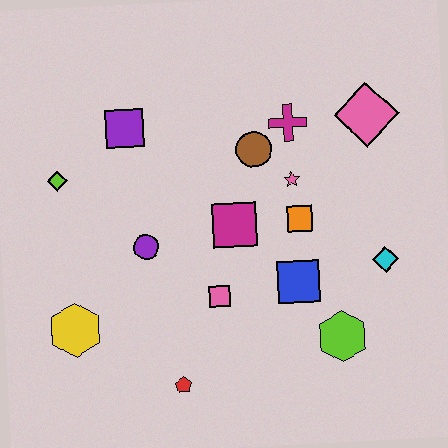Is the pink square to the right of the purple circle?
Yes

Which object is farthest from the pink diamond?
The yellow hexagon is farthest from the pink diamond.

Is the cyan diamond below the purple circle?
Yes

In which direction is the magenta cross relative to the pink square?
The magenta cross is above the pink square.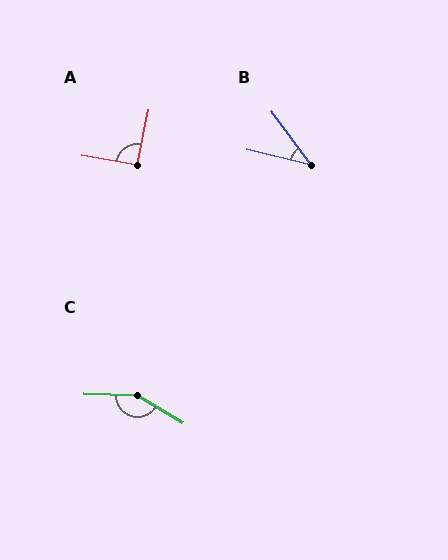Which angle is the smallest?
B, at approximately 40 degrees.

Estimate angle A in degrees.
Approximately 91 degrees.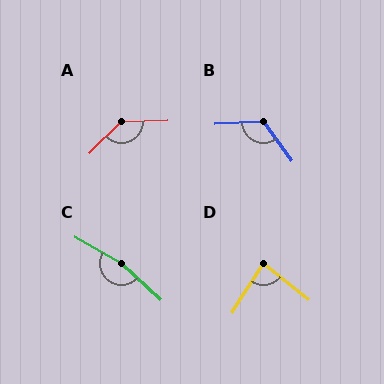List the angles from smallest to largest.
D (83°), B (123°), A (138°), C (166°).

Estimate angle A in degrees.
Approximately 138 degrees.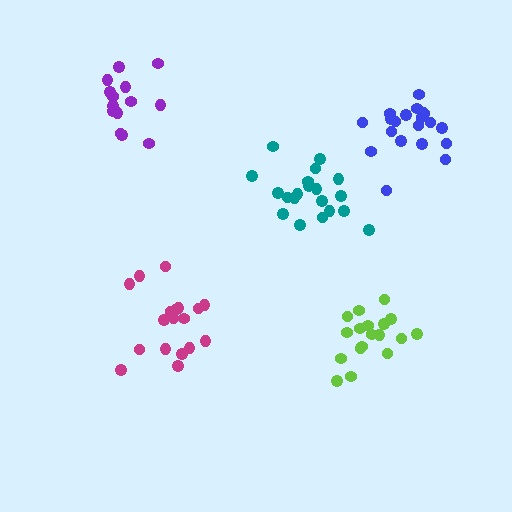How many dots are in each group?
Group 1: 14 dots, Group 2: 20 dots, Group 3: 20 dots, Group 4: 19 dots, Group 5: 18 dots (91 total).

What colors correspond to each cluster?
The clusters are colored: purple, teal, blue, magenta, lime.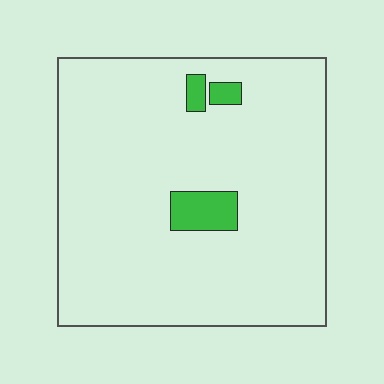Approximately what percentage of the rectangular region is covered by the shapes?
Approximately 5%.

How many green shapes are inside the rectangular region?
3.